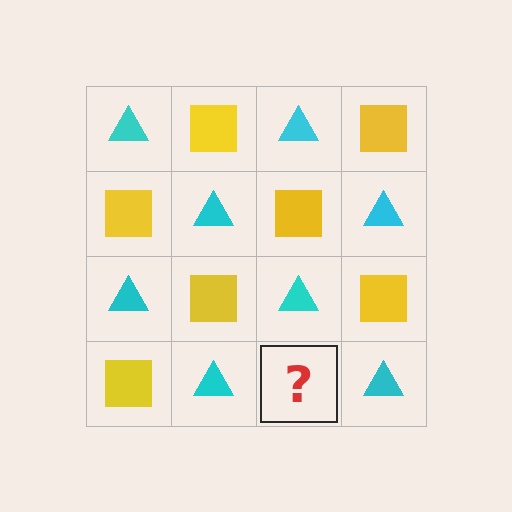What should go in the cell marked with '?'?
The missing cell should contain a yellow square.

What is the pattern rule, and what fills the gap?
The rule is that it alternates cyan triangle and yellow square in a checkerboard pattern. The gap should be filled with a yellow square.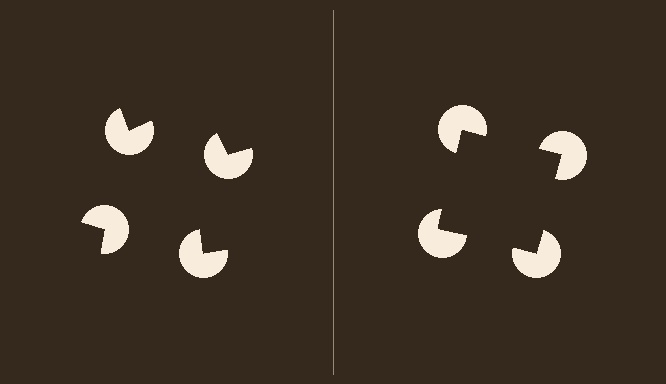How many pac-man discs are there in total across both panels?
8 — 4 on each side.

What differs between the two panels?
The pac-man discs are positioned identically on both sides; only the wedge orientations differ. On the right they align to a square; on the left they are misaligned.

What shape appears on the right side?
An illusory square.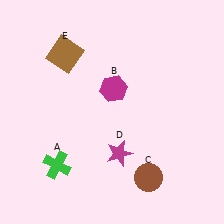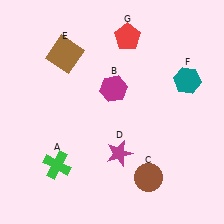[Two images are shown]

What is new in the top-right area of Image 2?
A red pentagon (G) was added in the top-right area of Image 2.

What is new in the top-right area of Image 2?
A teal hexagon (F) was added in the top-right area of Image 2.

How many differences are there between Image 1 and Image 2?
There are 2 differences between the two images.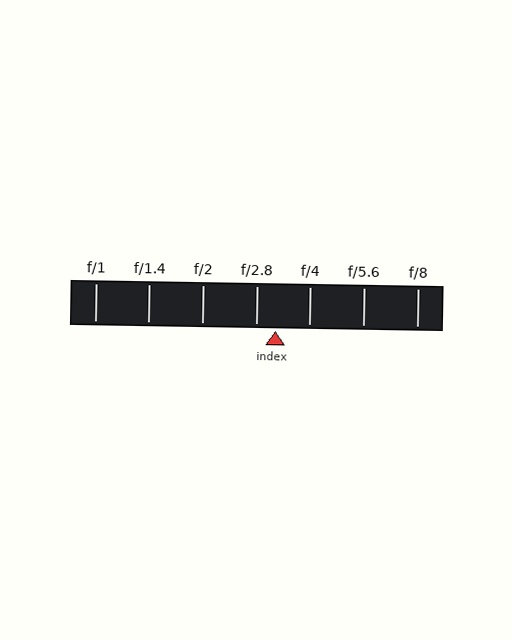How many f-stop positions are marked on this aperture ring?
There are 7 f-stop positions marked.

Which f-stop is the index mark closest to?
The index mark is closest to f/2.8.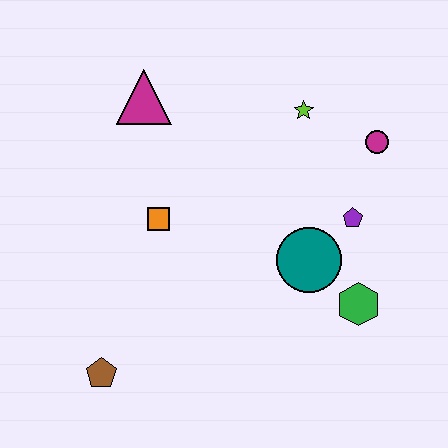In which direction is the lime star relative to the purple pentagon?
The lime star is above the purple pentagon.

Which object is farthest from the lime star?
The brown pentagon is farthest from the lime star.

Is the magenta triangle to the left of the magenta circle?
Yes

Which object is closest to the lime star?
The magenta circle is closest to the lime star.